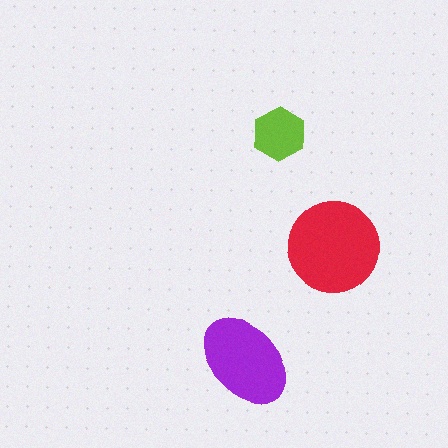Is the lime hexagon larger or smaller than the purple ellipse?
Smaller.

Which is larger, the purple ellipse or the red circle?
The red circle.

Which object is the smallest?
The lime hexagon.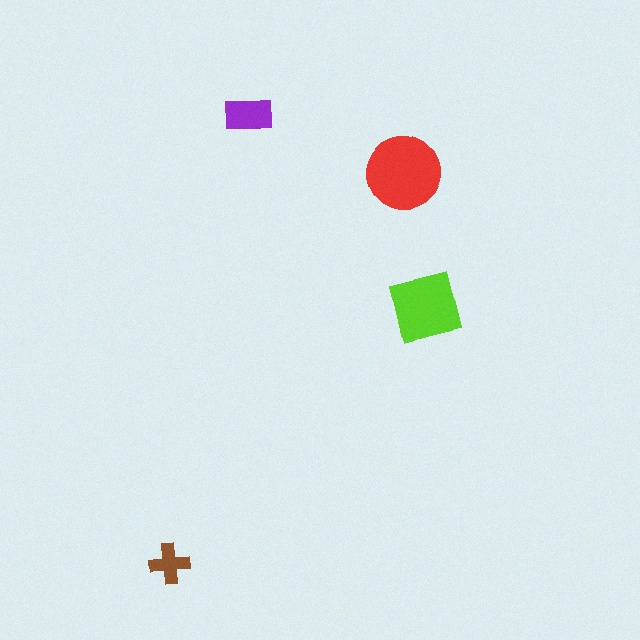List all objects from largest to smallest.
The red circle, the lime square, the purple rectangle, the brown cross.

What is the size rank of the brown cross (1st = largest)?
4th.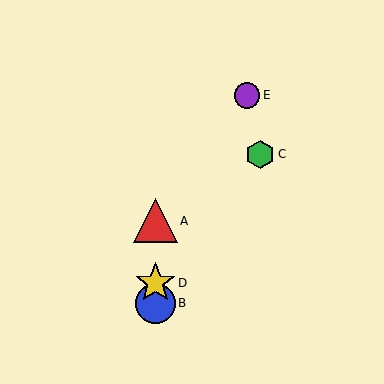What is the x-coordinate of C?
Object C is at x≈260.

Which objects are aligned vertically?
Objects A, B, D are aligned vertically.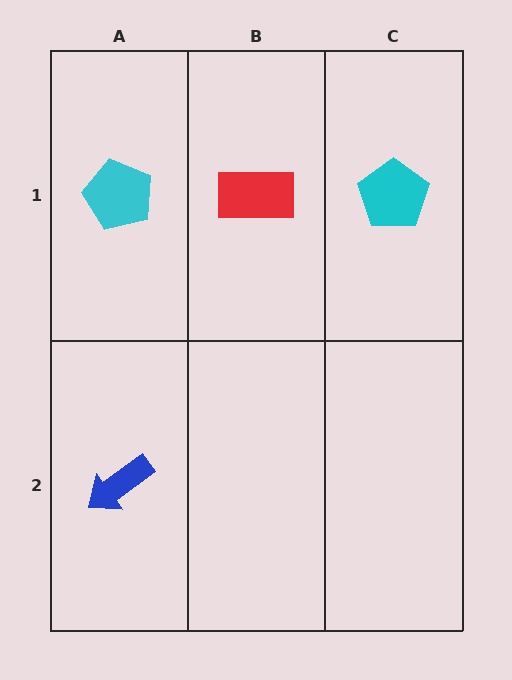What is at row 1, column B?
A red rectangle.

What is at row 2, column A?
A blue arrow.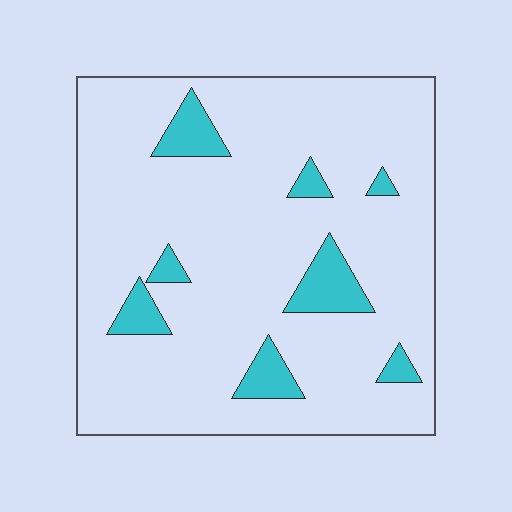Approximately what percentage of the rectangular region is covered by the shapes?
Approximately 10%.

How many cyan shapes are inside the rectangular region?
8.